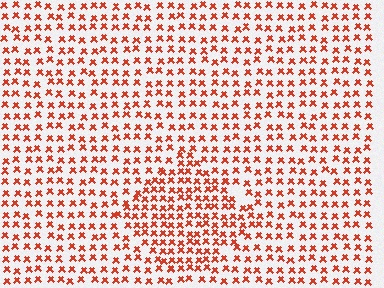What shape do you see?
I see a diamond.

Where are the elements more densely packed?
The elements are more densely packed inside the diamond boundary.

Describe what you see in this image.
The image contains small red elements arranged at two different densities. A diamond-shaped region is visible where the elements are more densely packed than the surrounding area.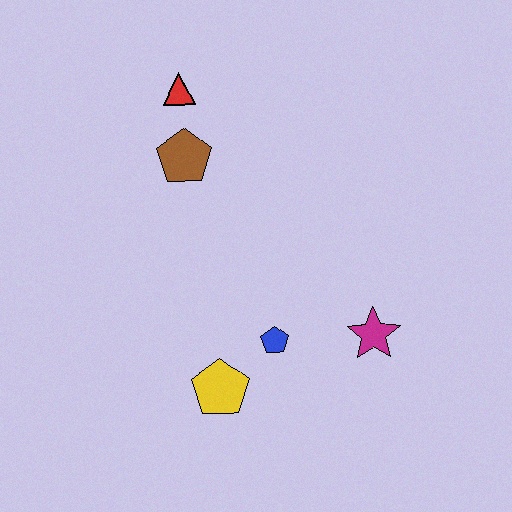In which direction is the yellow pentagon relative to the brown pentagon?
The yellow pentagon is below the brown pentagon.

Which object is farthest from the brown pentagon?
The magenta star is farthest from the brown pentagon.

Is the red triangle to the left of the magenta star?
Yes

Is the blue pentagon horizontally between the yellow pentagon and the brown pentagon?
No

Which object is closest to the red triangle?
The brown pentagon is closest to the red triangle.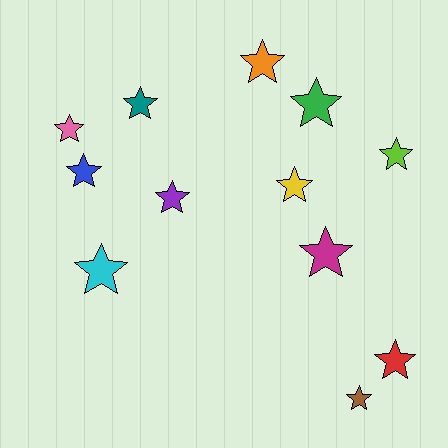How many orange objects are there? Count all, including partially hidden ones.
There is 1 orange object.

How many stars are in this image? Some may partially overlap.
There are 12 stars.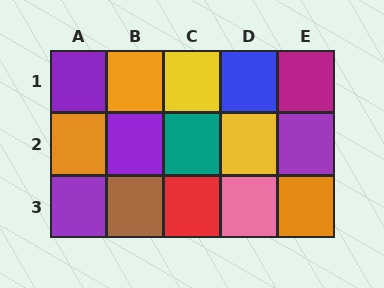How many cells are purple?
4 cells are purple.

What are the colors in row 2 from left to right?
Orange, purple, teal, yellow, purple.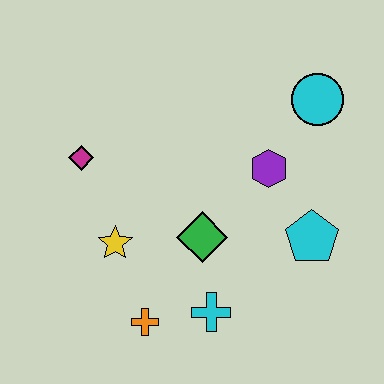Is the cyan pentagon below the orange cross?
No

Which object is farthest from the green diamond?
The cyan circle is farthest from the green diamond.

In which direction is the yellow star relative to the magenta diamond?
The yellow star is below the magenta diamond.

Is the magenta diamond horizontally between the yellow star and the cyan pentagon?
No